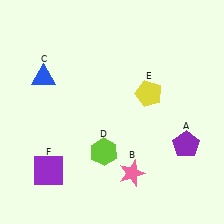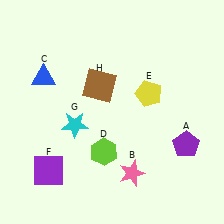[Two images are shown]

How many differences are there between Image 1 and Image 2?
There are 2 differences between the two images.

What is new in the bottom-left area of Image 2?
A cyan star (G) was added in the bottom-left area of Image 2.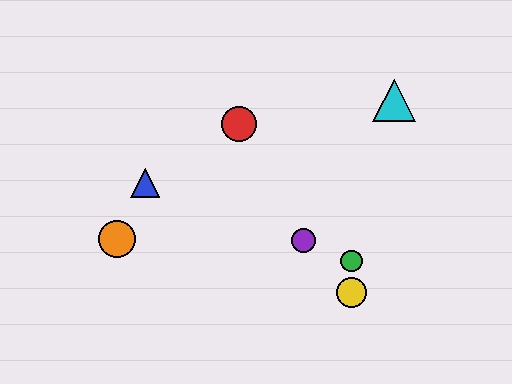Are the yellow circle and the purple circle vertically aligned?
No, the yellow circle is at x≈351 and the purple circle is at x≈304.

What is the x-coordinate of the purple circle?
The purple circle is at x≈304.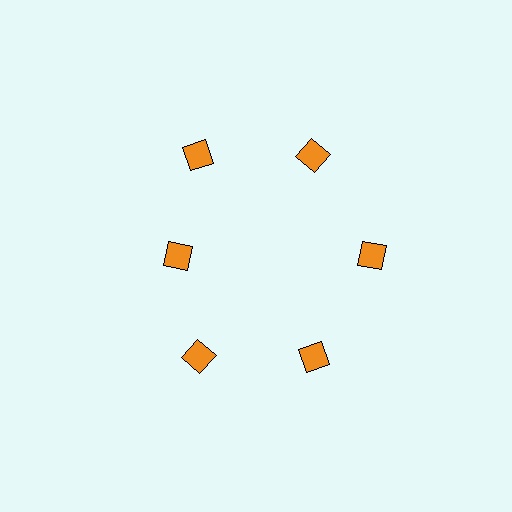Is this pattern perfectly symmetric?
No. The 6 orange diamonds are arranged in a ring, but one element near the 9 o'clock position is pulled inward toward the center, breaking the 6-fold rotational symmetry.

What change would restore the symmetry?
The symmetry would be restored by moving it outward, back onto the ring so that all 6 diamonds sit at equal angles and equal distance from the center.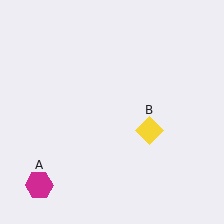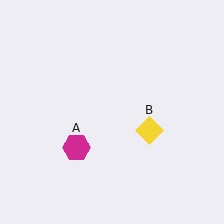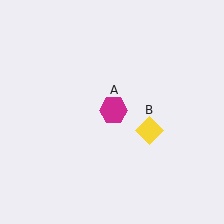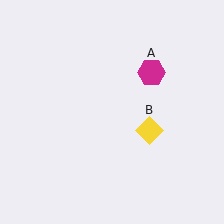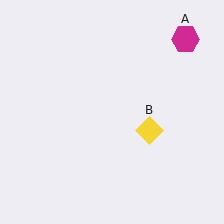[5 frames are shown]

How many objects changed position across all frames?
1 object changed position: magenta hexagon (object A).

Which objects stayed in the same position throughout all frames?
Yellow diamond (object B) remained stationary.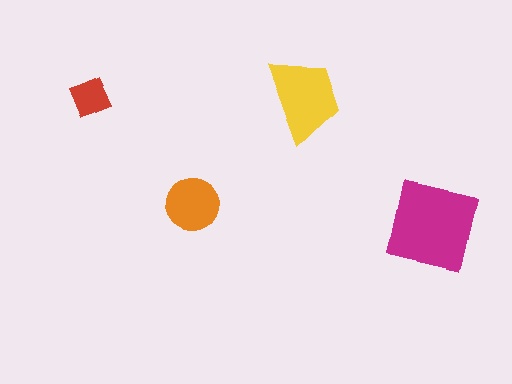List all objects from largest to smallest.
The magenta square, the yellow trapezoid, the orange circle, the red diamond.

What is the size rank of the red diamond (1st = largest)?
4th.